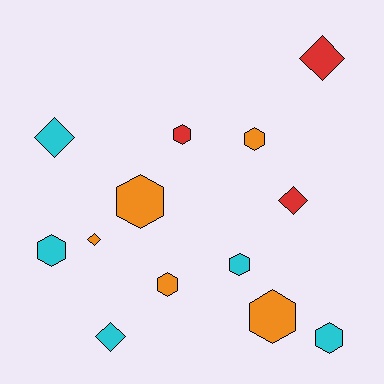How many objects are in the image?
There are 13 objects.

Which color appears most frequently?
Cyan, with 5 objects.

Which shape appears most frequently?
Hexagon, with 8 objects.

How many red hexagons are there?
There is 1 red hexagon.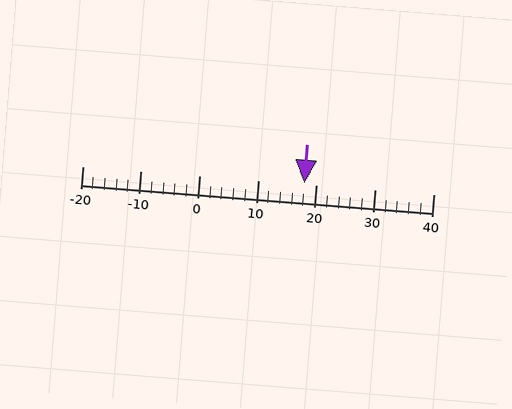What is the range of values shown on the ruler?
The ruler shows values from -20 to 40.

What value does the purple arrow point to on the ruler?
The purple arrow points to approximately 18.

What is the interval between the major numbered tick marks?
The major tick marks are spaced 10 units apart.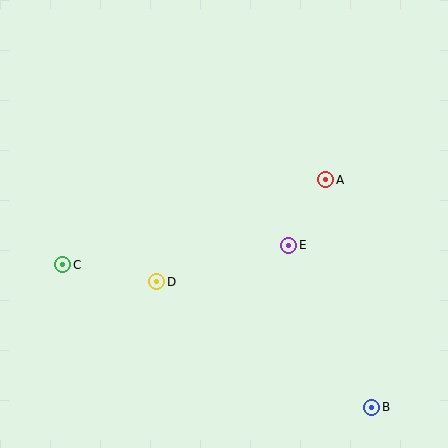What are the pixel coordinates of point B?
Point B is at (372, 407).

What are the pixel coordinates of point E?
Point E is at (289, 245).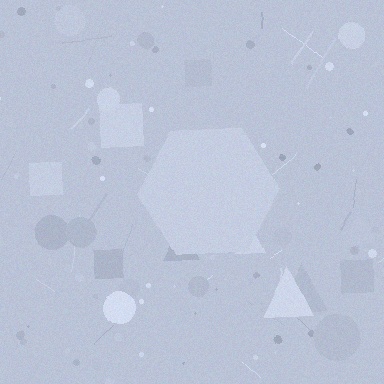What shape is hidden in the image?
A hexagon is hidden in the image.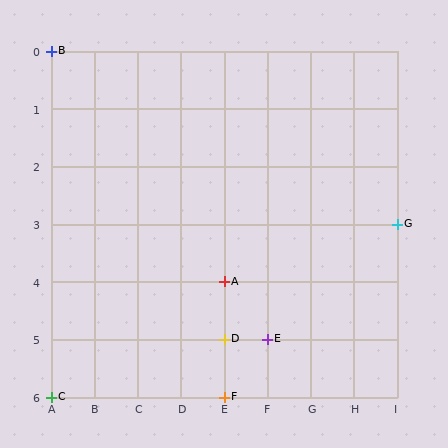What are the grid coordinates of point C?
Point C is at grid coordinates (A, 6).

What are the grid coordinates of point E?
Point E is at grid coordinates (F, 5).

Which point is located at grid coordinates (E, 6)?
Point F is at (E, 6).